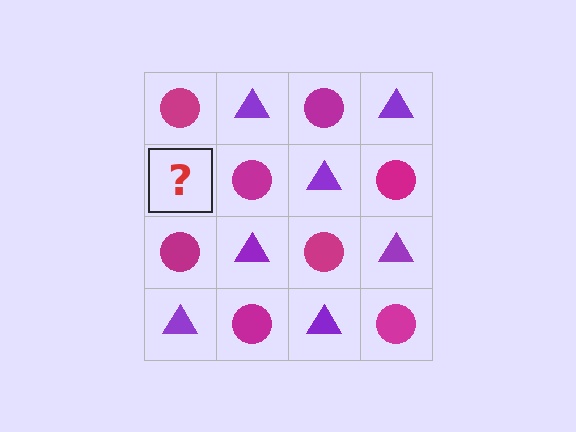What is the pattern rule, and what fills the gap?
The rule is that it alternates magenta circle and purple triangle in a checkerboard pattern. The gap should be filled with a purple triangle.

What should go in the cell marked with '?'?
The missing cell should contain a purple triangle.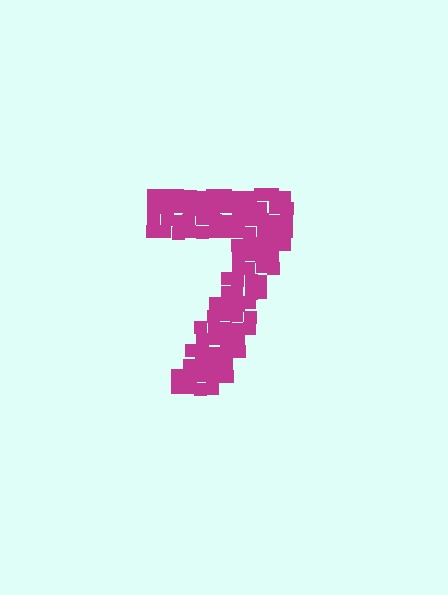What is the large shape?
The large shape is the digit 7.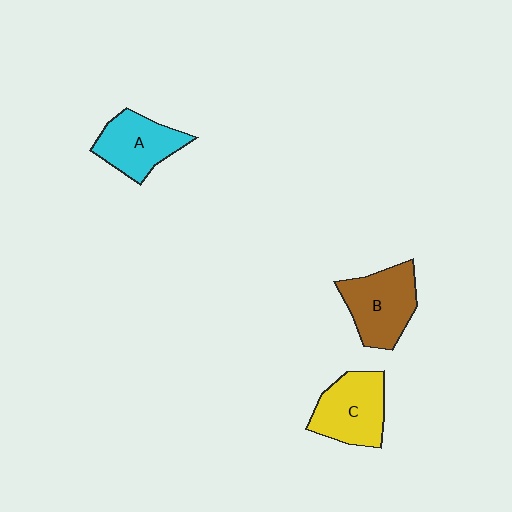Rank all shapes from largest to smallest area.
From largest to smallest: B (brown), C (yellow), A (cyan).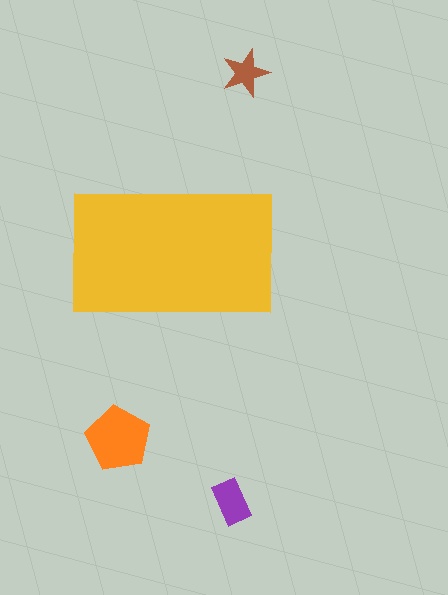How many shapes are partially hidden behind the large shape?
0 shapes are partially hidden.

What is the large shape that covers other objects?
A yellow rectangle.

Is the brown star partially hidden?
No, the brown star is fully visible.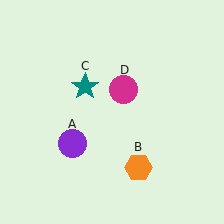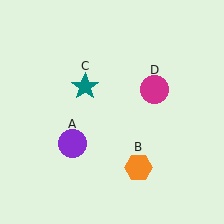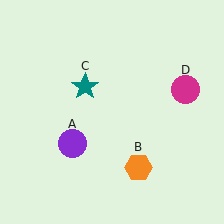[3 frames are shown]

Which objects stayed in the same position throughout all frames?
Purple circle (object A) and orange hexagon (object B) and teal star (object C) remained stationary.